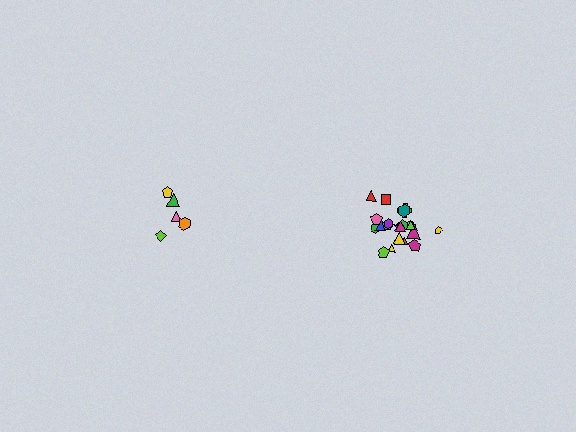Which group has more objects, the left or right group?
The right group.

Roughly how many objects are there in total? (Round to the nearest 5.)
Roughly 25 objects in total.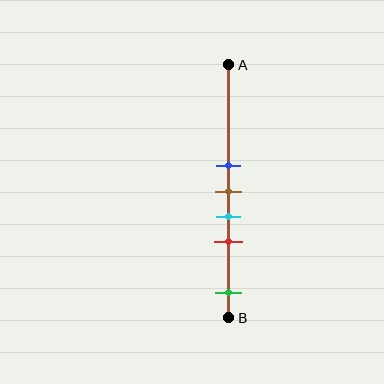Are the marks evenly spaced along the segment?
No, the marks are not evenly spaced.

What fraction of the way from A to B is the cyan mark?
The cyan mark is approximately 60% (0.6) of the way from A to B.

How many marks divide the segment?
There are 5 marks dividing the segment.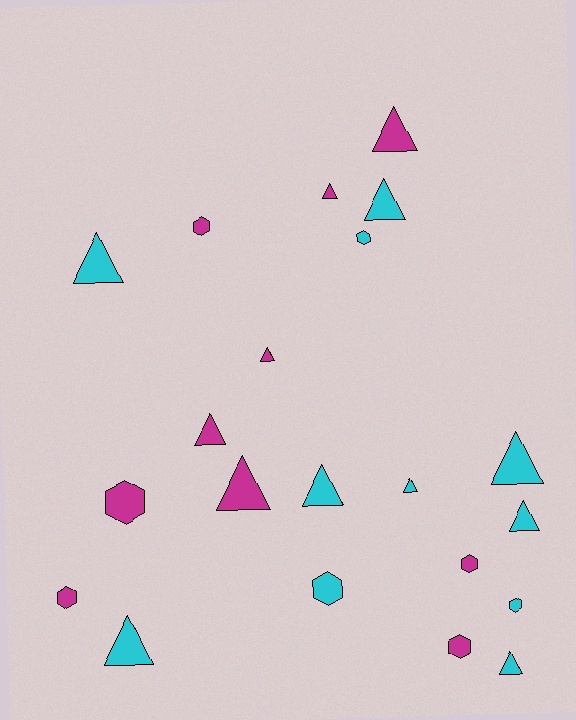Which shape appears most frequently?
Triangle, with 13 objects.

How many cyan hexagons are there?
There are 3 cyan hexagons.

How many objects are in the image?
There are 21 objects.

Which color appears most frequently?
Cyan, with 11 objects.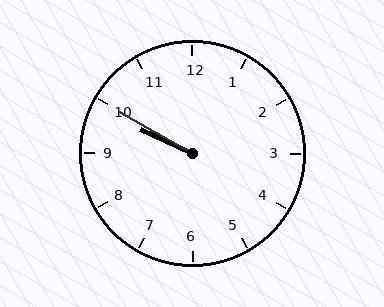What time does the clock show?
9:50.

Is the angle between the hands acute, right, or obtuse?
It is acute.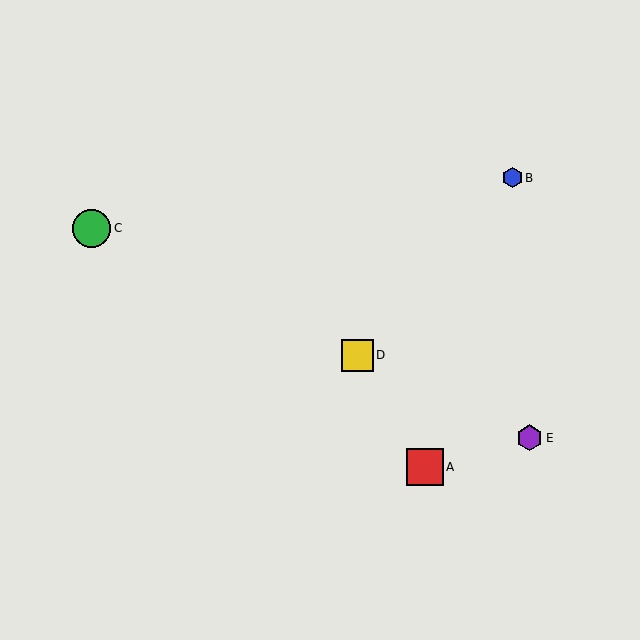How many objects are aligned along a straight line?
3 objects (C, D, E) are aligned along a straight line.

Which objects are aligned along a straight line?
Objects C, D, E are aligned along a straight line.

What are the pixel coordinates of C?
Object C is at (92, 228).